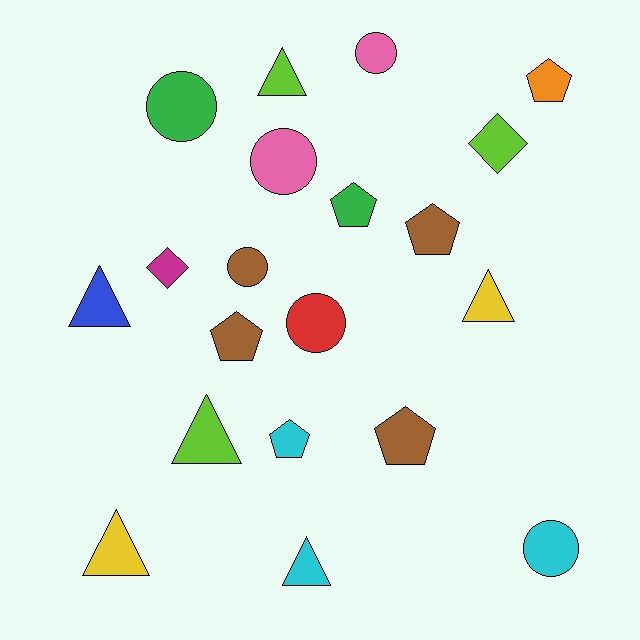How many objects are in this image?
There are 20 objects.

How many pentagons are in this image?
There are 6 pentagons.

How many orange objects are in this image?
There is 1 orange object.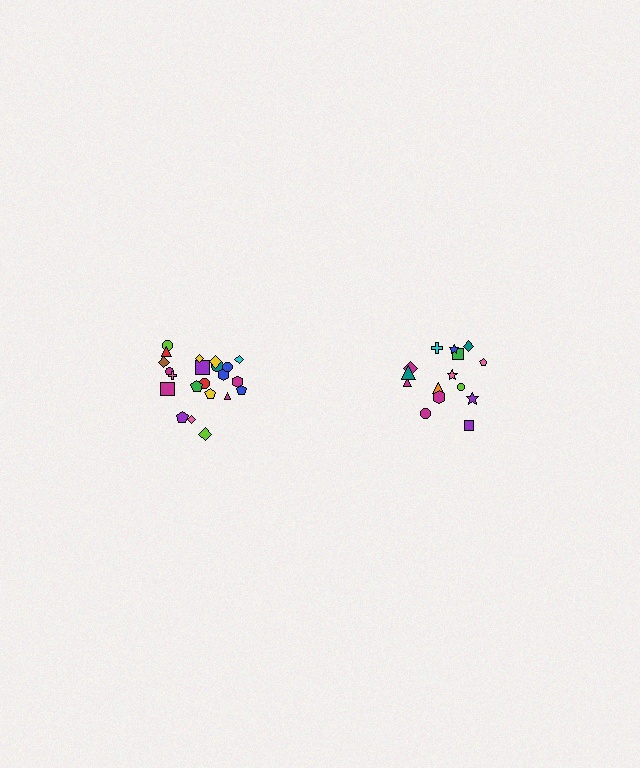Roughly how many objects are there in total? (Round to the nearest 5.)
Roughly 35 objects in total.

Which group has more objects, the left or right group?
The left group.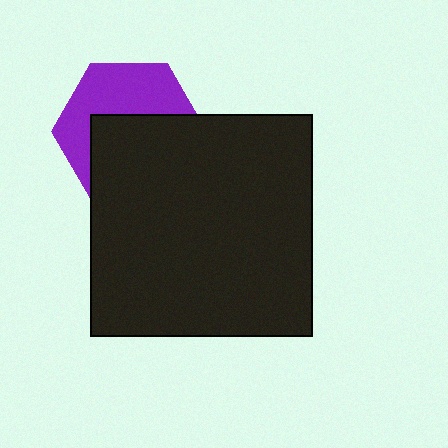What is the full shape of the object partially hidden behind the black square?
The partially hidden object is a purple hexagon.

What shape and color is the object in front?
The object in front is a black square.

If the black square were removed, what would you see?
You would see the complete purple hexagon.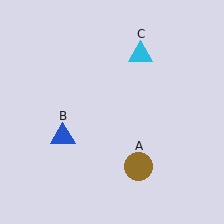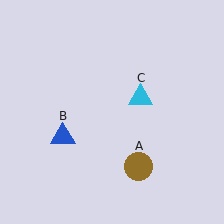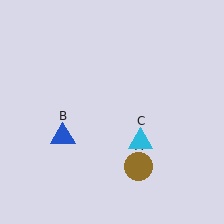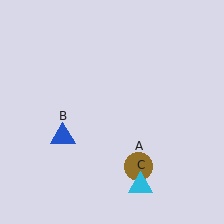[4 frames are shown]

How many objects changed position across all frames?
1 object changed position: cyan triangle (object C).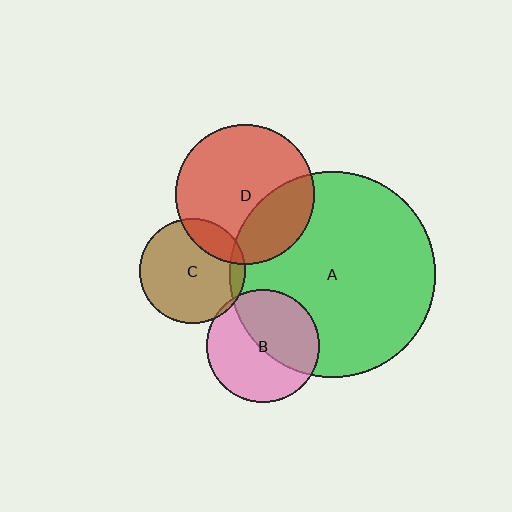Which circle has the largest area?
Circle A (green).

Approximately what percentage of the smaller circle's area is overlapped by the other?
Approximately 5%.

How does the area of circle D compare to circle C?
Approximately 1.7 times.